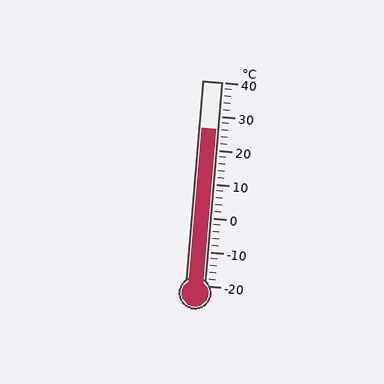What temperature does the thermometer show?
The thermometer shows approximately 26°C.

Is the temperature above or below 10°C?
The temperature is above 10°C.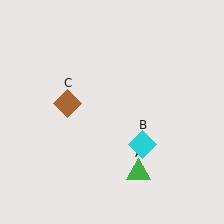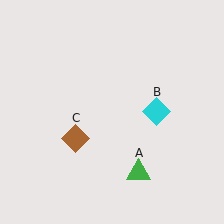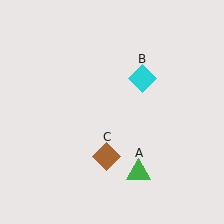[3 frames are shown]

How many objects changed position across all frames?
2 objects changed position: cyan diamond (object B), brown diamond (object C).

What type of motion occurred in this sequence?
The cyan diamond (object B), brown diamond (object C) rotated counterclockwise around the center of the scene.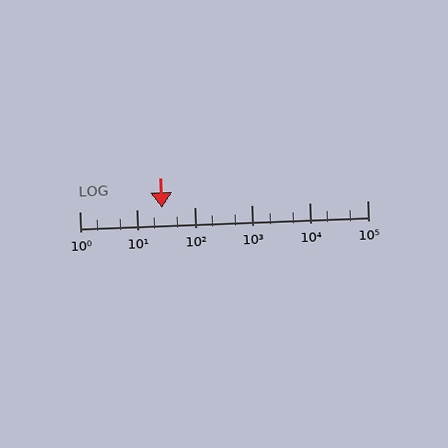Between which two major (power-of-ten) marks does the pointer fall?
The pointer is between 10 and 100.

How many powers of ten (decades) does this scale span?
The scale spans 5 decades, from 1 to 100000.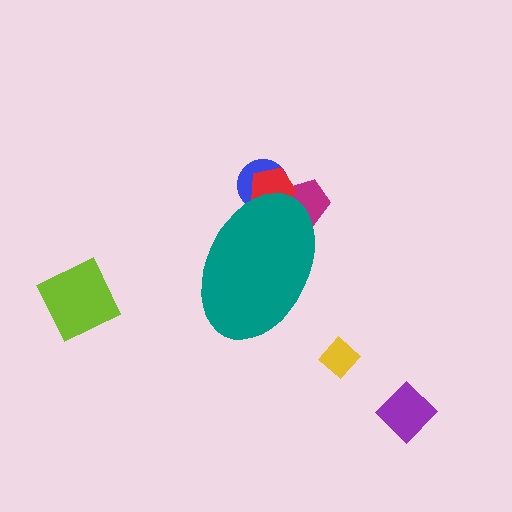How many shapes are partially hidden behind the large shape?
3 shapes are partially hidden.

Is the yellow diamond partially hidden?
No, the yellow diamond is fully visible.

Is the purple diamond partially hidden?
No, the purple diamond is fully visible.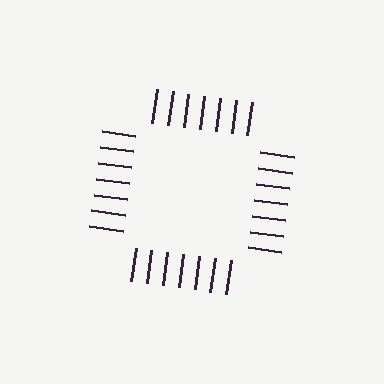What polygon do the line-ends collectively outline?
An illusory square — the line segments terminate on its edges but no continuous stroke is drawn.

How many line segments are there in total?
28 — 7 along each of the 4 edges.